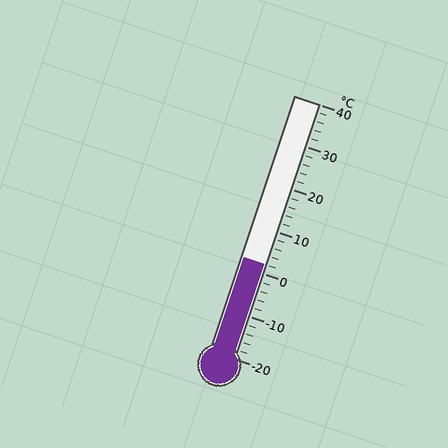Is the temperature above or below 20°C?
The temperature is below 20°C.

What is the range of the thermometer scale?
The thermometer scale ranges from -20°C to 40°C.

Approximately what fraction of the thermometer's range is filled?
The thermometer is filled to approximately 35% of its range.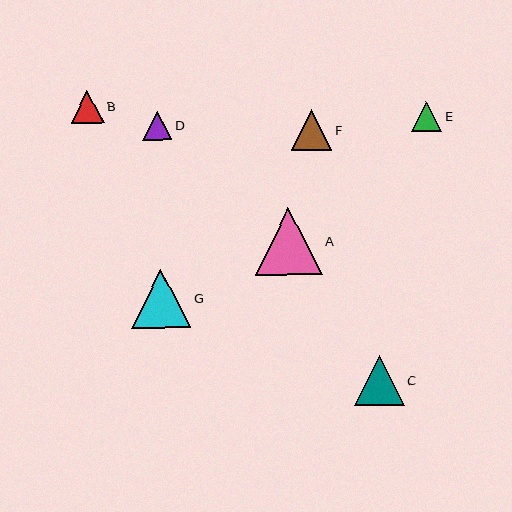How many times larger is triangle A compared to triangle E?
Triangle A is approximately 2.2 times the size of triangle E.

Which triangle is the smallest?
Triangle D is the smallest with a size of approximately 29 pixels.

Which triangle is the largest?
Triangle A is the largest with a size of approximately 67 pixels.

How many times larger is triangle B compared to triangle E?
Triangle B is approximately 1.1 times the size of triangle E.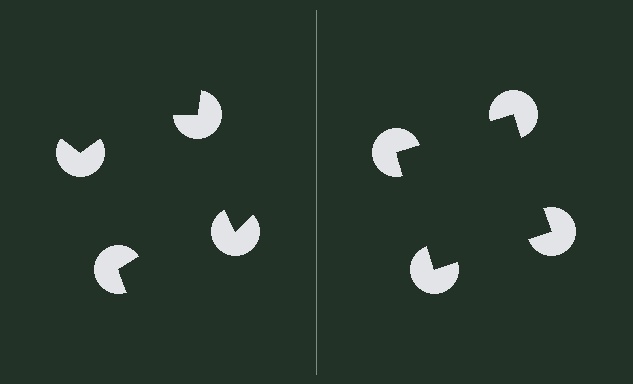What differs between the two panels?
The pac-man discs are positioned identically on both sides; only the wedge orientations differ. On the right they align to a square; on the left they are misaligned.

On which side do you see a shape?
An illusory square appears on the right side. On the left side the wedge cuts are rotated, so no coherent shape forms.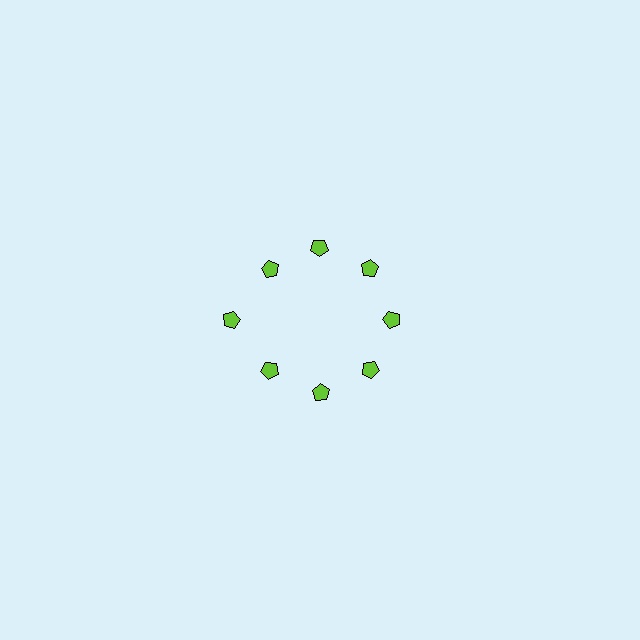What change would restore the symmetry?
The symmetry would be restored by moving it inward, back onto the ring so that all 8 pentagons sit at equal angles and equal distance from the center.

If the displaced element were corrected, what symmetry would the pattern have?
It would have 8-fold rotational symmetry — the pattern would map onto itself every 45 degrees.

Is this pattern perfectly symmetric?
No. The 8 lime pentagons are arranged in a ring, but one element near the 9 o'clock position is pushed outward from the center, breaking the 8-fold rotational symmetry.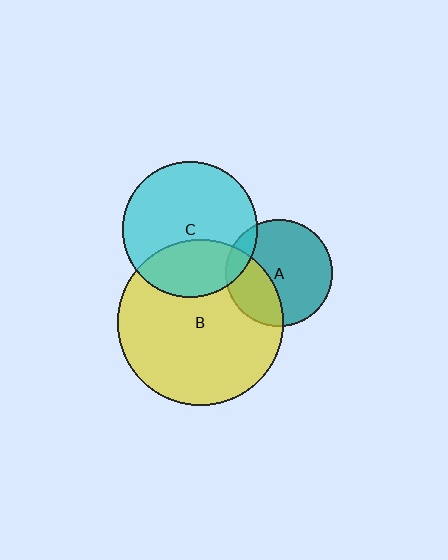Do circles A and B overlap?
Yes.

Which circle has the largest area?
Circle B (yellow).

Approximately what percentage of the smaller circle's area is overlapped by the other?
Approximately 35%.